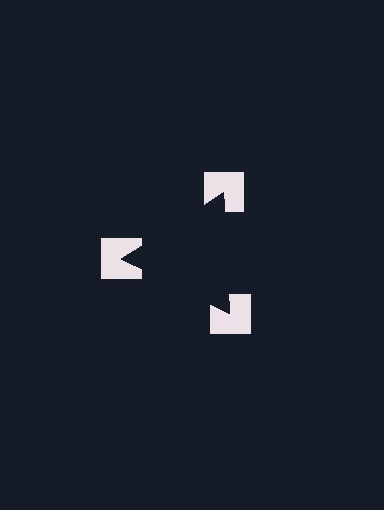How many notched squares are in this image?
There are 3 — one at each vertex of the illusory triangle.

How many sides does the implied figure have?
3 sides.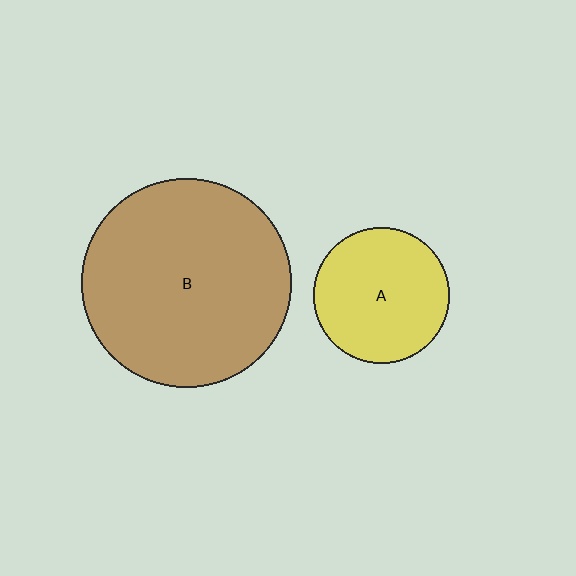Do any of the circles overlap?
No, none of the circles overlap.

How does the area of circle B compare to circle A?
Approximately 2.4 times.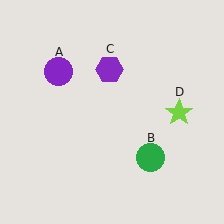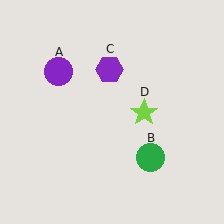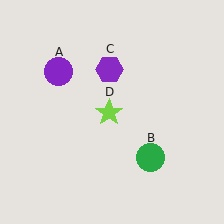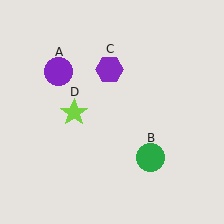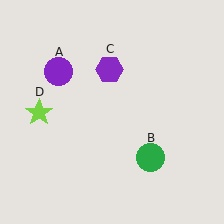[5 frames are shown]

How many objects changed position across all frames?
1 object changed position: lime star (object D).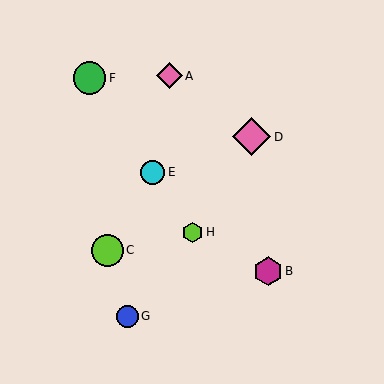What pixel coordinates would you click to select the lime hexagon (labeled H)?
Click at (193, 232) to select the lime hexagon H.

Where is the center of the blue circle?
The center of the blue circle is at (128, 316).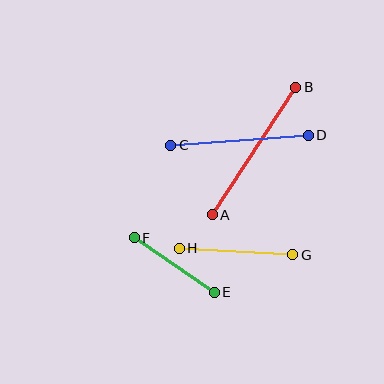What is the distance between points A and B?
The distance is approximately 153 pixels.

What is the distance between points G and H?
The distance is approximately 113 pixels.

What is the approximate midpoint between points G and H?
The midpoint is at approximately (236, 252) pixels.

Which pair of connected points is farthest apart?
Points A and B are farthest apart.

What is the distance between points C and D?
The distance is approximately 138 pixels.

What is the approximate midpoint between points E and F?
The midpoint is at approximately (174, 265) pixels.